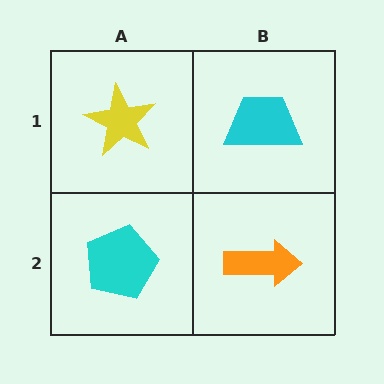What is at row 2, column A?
A cyan pentagon.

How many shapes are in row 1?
2 shapes.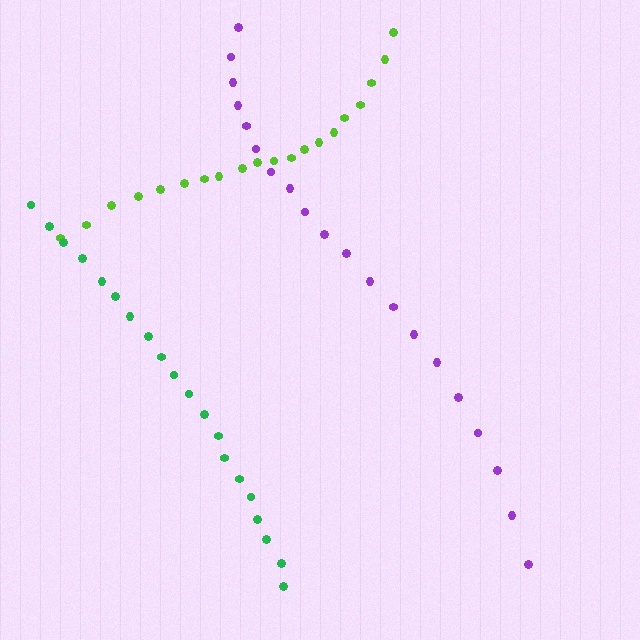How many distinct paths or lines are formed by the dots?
There are 3 distinct paths.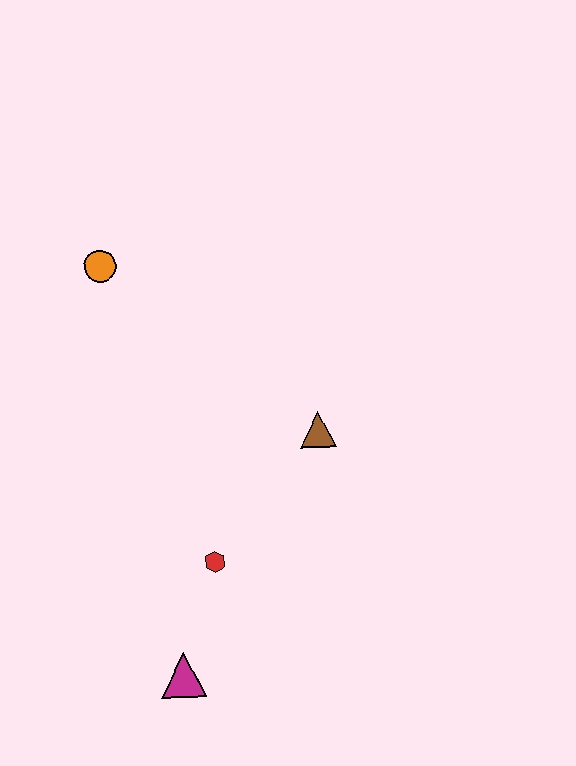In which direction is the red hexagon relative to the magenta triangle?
The red hexagon is above the magenta triangle.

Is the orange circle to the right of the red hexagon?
No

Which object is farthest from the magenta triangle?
The orange circle is farthest from the magenta triangle.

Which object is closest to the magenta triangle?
The red hexagon is closest to the magenta triangle.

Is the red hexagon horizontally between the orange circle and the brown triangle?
Yes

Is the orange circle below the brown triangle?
No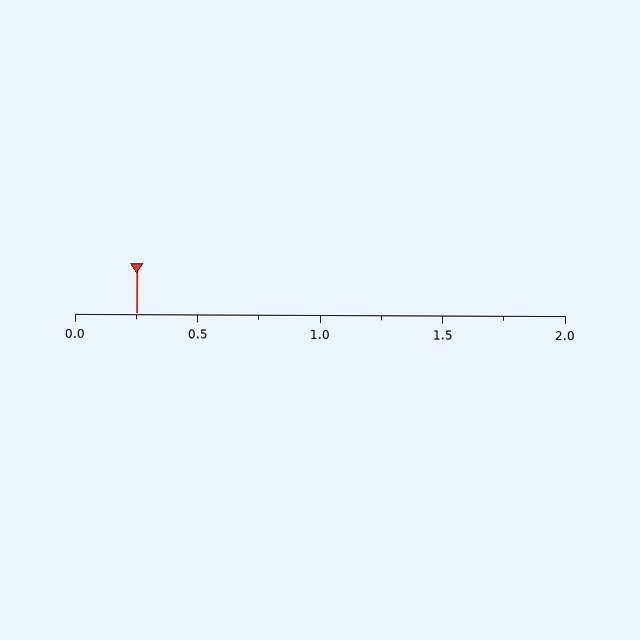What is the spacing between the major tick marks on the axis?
The major ticks are spaced 0.5 apart.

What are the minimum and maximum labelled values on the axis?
The axis runs from 0.0 to 2.0.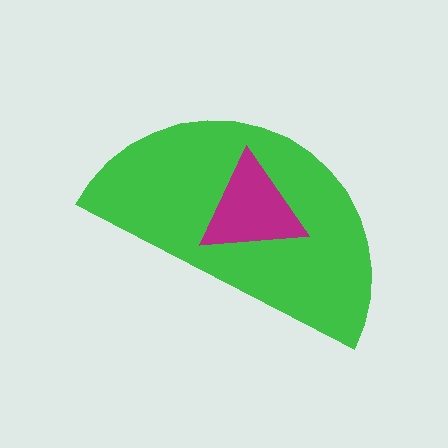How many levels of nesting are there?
2.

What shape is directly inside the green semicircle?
The magenta triangle.